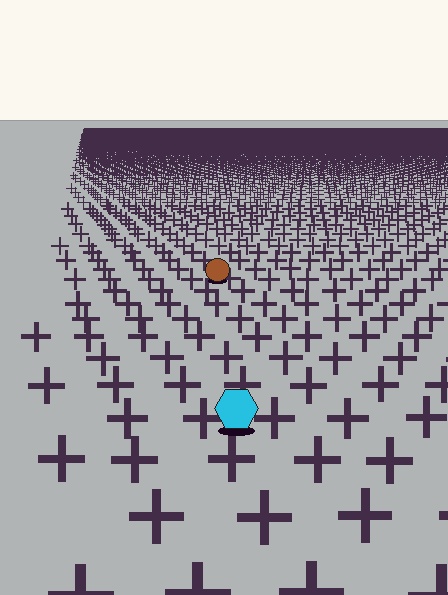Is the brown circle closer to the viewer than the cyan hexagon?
No. The cyan hexagon is closer — you can tell from the texture gradient: the ground texture is coarser near it.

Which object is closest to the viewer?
The cyan hexagon is closest. The texture marks near it are larger and more spread out.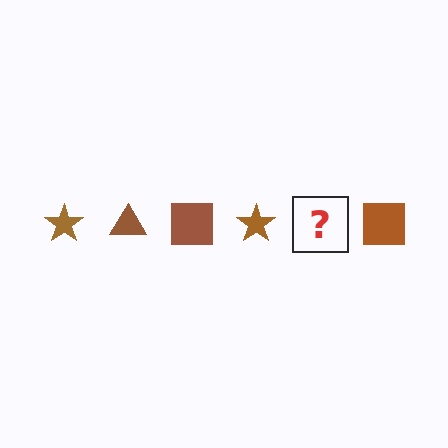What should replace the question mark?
The question mark should be replaced with a brown triangle.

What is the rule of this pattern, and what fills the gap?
The rule is that the pattern cycles through star, triangle, square shapes in brown. The gap should be filled with a brown triangle.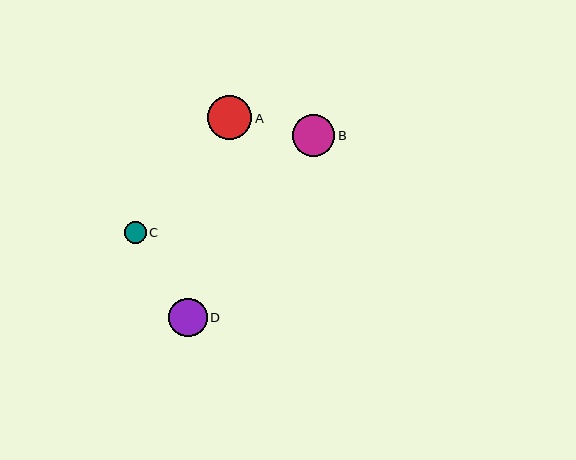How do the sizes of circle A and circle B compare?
Circle A and circle B are approximately the same size.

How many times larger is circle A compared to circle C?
Circle A is approximately 2.0 times the size of circle C.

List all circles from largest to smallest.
From largest to smallest: A, B, D, C.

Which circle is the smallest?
Circle C is the smallest with a size of approximately 22 pixels.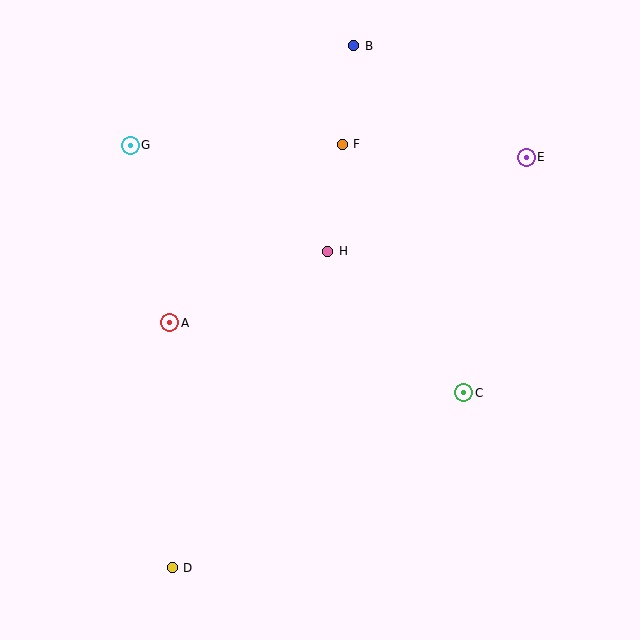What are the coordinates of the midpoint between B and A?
The midpoint between B and A is at (262, 184).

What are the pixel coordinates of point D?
Point D is at (172, 568).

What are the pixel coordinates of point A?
Point A is at (169, 323).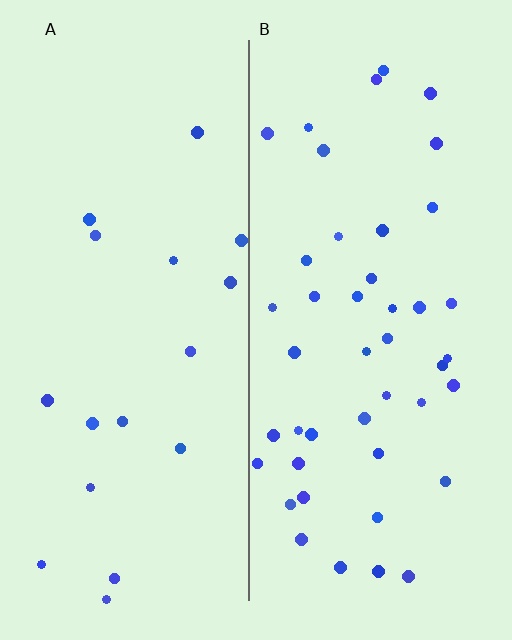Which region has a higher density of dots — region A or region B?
B (the right).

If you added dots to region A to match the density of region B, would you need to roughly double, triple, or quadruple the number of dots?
Approximately triple.